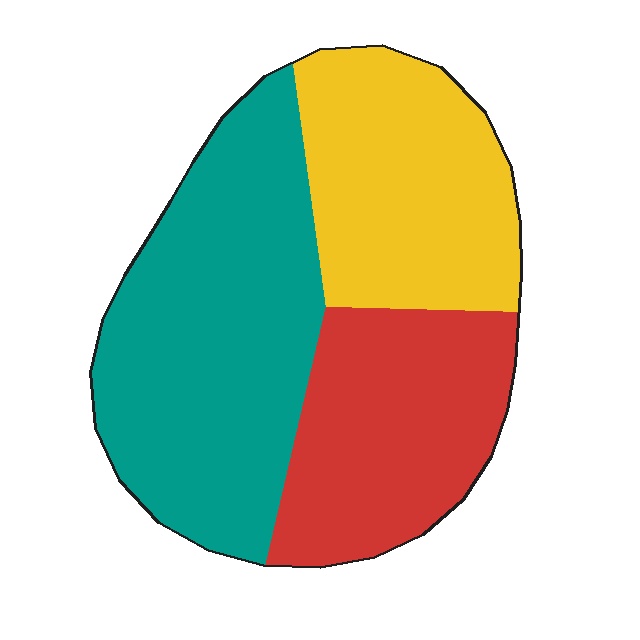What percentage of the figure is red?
Red covers about 30% of the figure.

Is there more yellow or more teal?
Teal.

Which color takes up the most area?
Teal, at roughly 45%.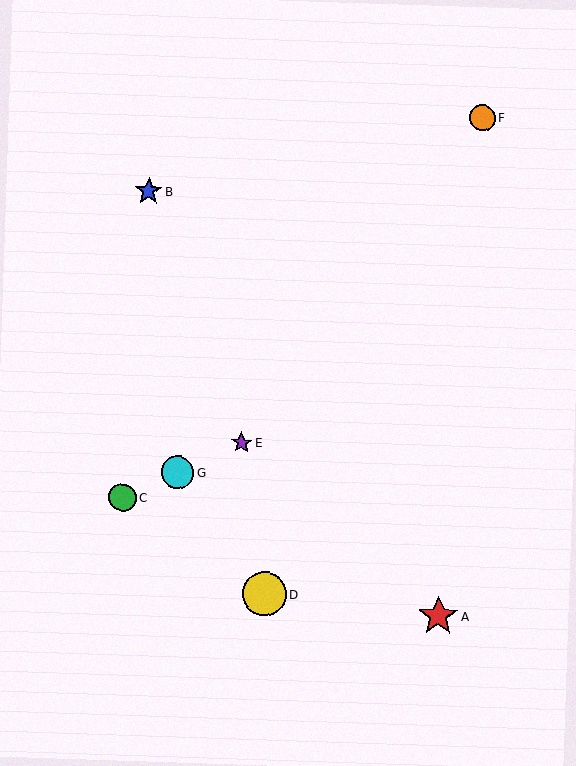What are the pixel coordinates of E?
Object E is at (242, 443).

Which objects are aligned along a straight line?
Objects C, E, G are aligned along a straight line.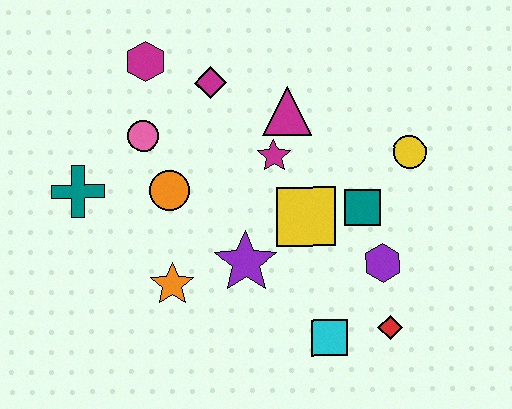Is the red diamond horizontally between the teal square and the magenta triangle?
No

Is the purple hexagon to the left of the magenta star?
No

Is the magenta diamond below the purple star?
No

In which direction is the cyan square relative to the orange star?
The cyan square is to the right of the orange star.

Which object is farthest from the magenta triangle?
The red diamond is farthest from the magenta triangle.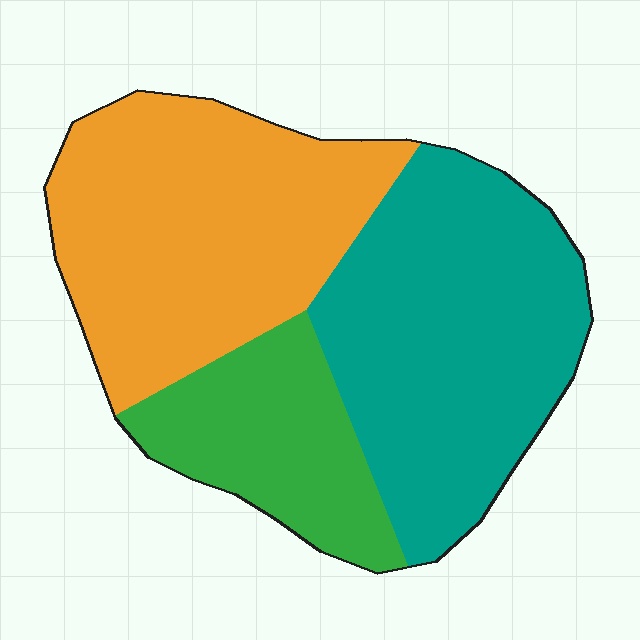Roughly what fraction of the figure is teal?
Teal takes up between a quarter and a half of the figure.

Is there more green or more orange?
Orange.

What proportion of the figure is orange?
Orange covers 40% of the figure.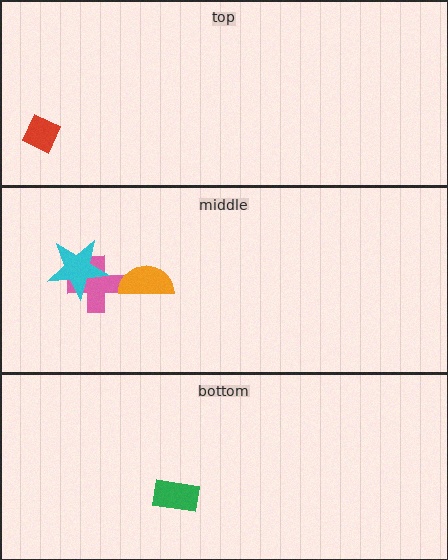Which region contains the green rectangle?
The bottom region.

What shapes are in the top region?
The red diamond.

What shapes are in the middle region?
The pink cross, the cyan star, the orange semicircle.